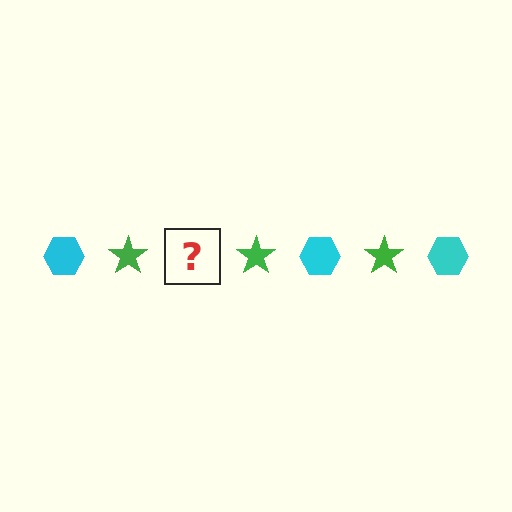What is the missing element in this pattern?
The missing element is a cyan hexagon.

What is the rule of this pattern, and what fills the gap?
The rule is that the pattern alternates between cyan hexagon and green star. The gap should be filled with a cyan hexagon.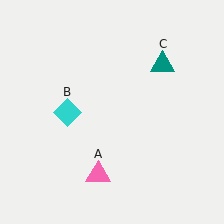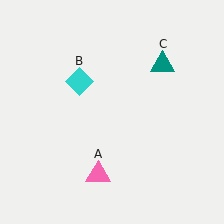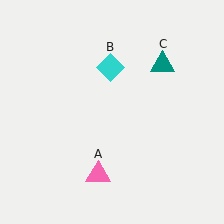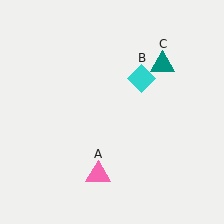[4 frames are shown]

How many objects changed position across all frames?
1 object changed position: cyan diamond (object B).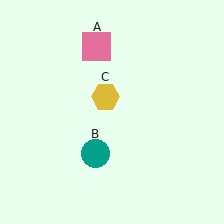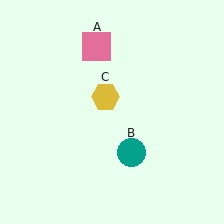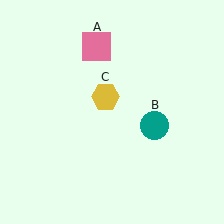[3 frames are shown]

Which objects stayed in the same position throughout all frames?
Pink square (object A) and yellow hexagon (object C) remained stationary.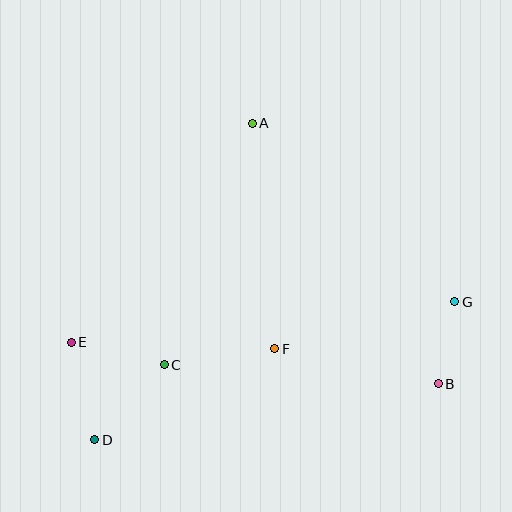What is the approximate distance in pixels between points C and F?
The distance between C and F is approximately 112 pixels.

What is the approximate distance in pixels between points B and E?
The distance between B and E is approximately 369 pixels.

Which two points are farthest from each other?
Points E and G are farthest from each other.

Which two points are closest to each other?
Points B and G are closest to each other.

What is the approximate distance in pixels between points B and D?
The distance between B and D is approximately 348 pixels.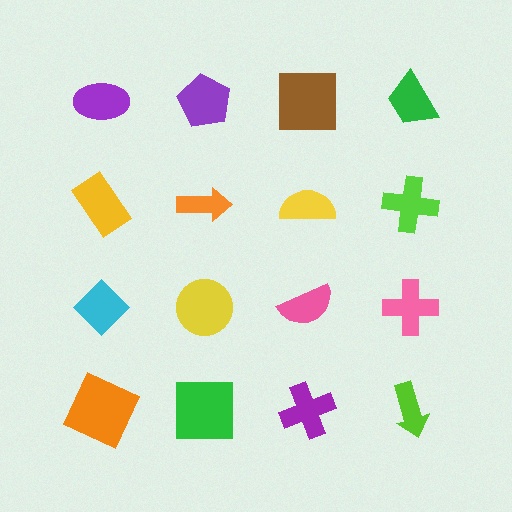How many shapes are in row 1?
4 shapes.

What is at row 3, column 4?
A pink cross.